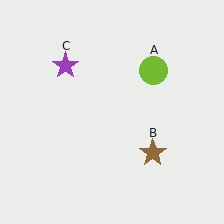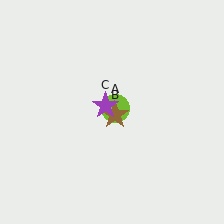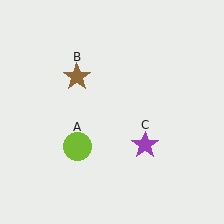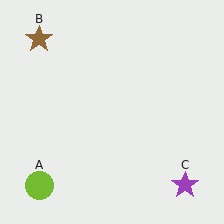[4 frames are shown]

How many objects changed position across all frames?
3 objects changed position: lime circle (object A), brown star (object B), purple star (object C).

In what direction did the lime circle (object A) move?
The lime circle (object A) moved down and to the left.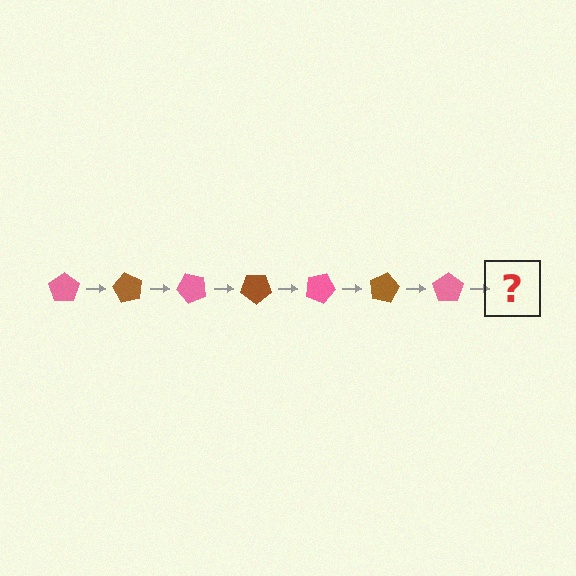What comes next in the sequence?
The next element should be a brown pentagon, rotated 420 degrees from the start.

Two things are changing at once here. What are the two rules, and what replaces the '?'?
The two rules are that it rotates 60 degrees each step and the color cycles through pink and brown. The '?' should be a brown pentagon, rotated 420 degrees from the start.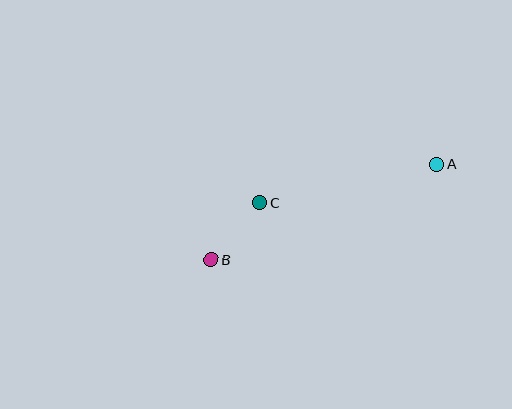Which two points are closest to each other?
Points B and C are closest to each other.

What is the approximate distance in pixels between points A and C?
The distance between A and C is approximately 182 pixels.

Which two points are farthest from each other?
Points A and B are farthest from each other.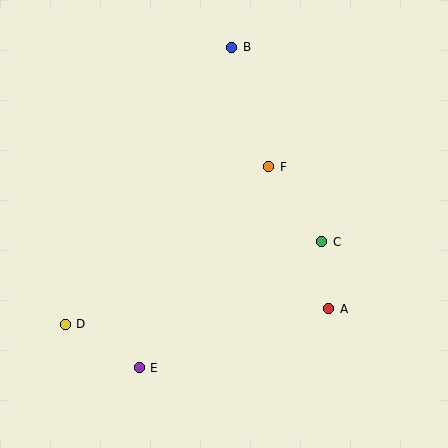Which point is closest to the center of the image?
Point F at (269, 167) is closest to the center.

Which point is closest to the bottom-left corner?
Point D is closest to the bottom-left corner.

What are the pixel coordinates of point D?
Point D is at (65, 324).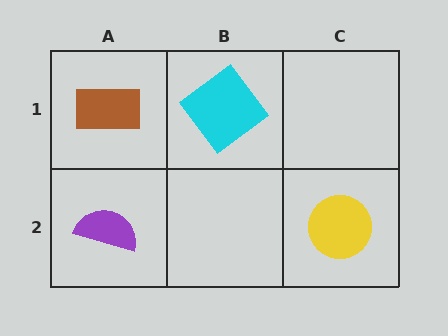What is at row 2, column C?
A yellow circle.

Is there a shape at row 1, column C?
No, that cell is empty.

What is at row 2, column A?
A purple semicircle.